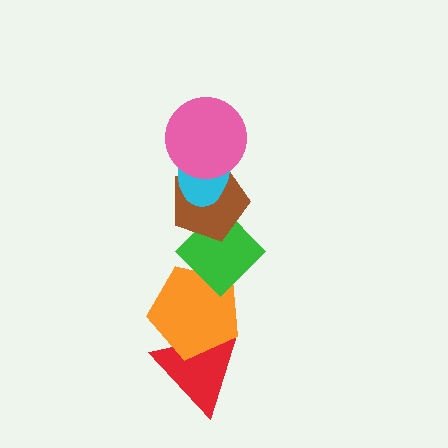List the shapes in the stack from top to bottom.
From top to bottom: the pink circle, the cyan ellipse, the brown pentagon, the green diamond, the orange pentagon, the red triangle.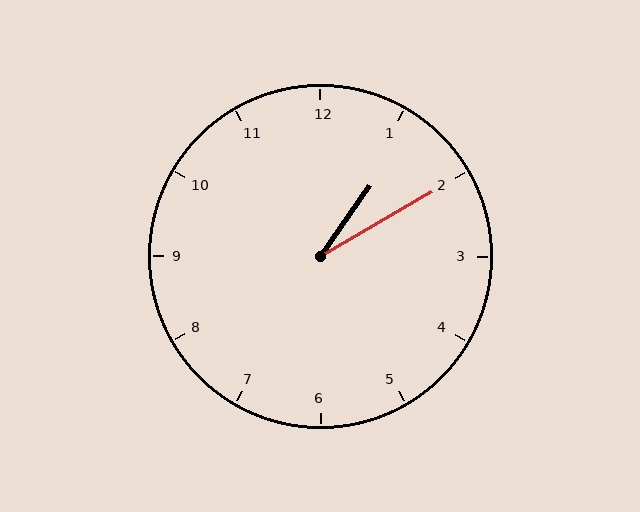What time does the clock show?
1:10.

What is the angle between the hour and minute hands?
Approximately 25 degrees.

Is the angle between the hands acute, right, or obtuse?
It is acute.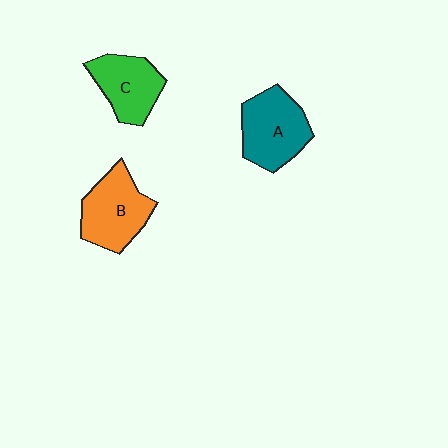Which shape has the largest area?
Shape A (teal).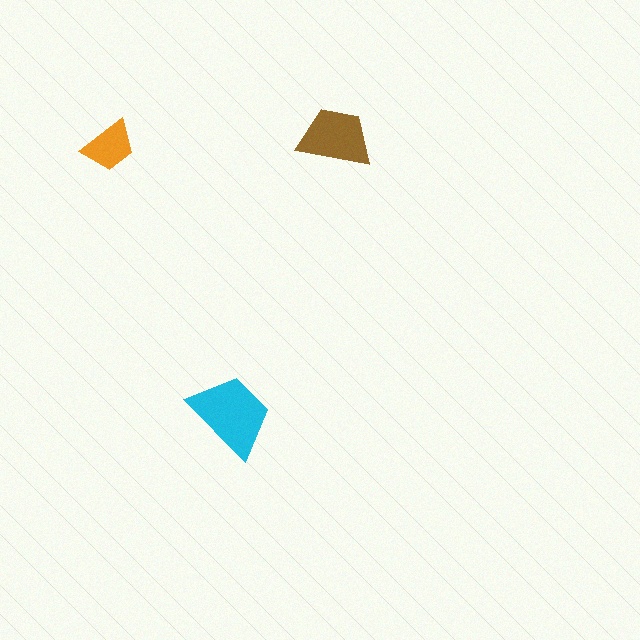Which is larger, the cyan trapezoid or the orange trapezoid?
The cyan one.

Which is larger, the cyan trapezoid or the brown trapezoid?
The cyan one.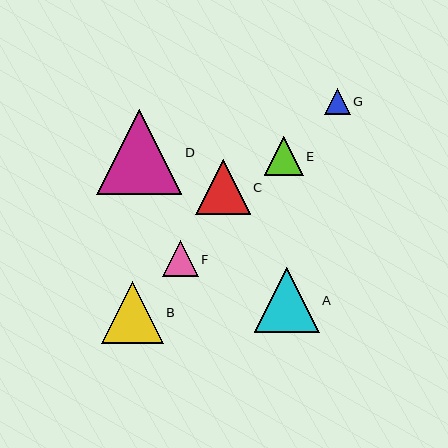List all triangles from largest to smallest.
From largest to smallest: D, A, B, C, E, F, G.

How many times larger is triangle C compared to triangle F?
Triangle C is approximately 1.5 times the size of triangle F.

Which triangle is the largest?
Triangle D is the largest with a size of approximately 85 pixels.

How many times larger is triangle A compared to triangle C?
Triangle A is approximately 1.2 times the size of triangle C.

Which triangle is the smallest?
Triangle G is the smallest with a size of approximately 26 pixels.